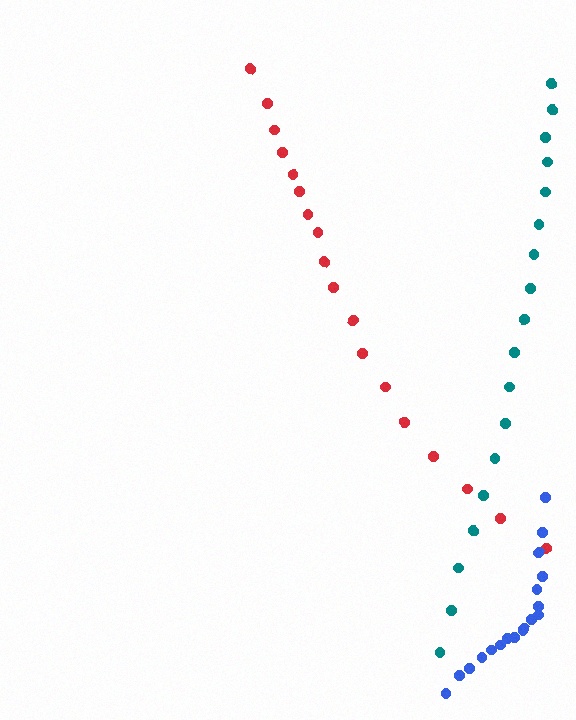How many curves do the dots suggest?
There are 3 distinct paths.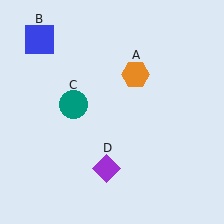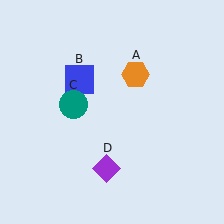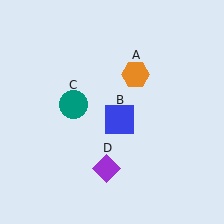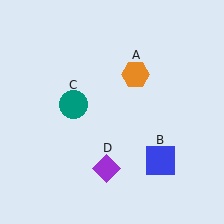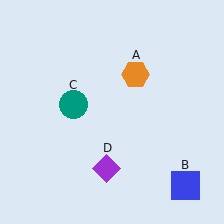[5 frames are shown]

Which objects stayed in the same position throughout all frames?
Orange hexagon (object A) and teal circle (object C) and purple diamond (object D) remained stationary.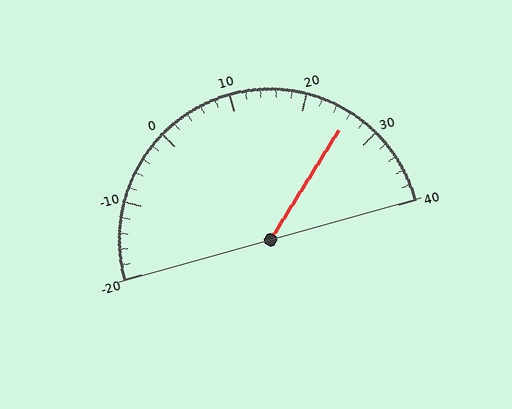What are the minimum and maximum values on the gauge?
The gauge ranges from -20 to 40.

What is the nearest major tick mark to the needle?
The nearest major tick mark is 30.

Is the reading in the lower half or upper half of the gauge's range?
The reading is in the upper half of the range (-20 to 40).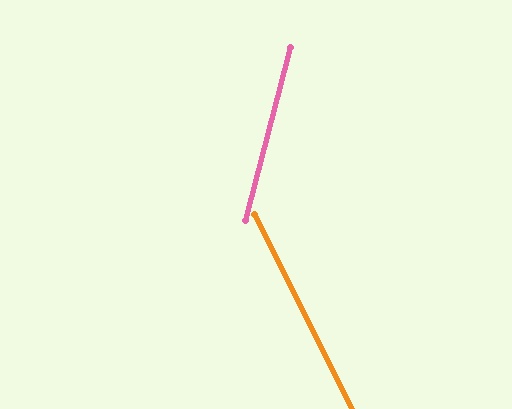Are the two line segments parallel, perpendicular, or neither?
Neither parallel nor perpendicular — they differ by about 42°.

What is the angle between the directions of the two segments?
Approximately 42 degrees.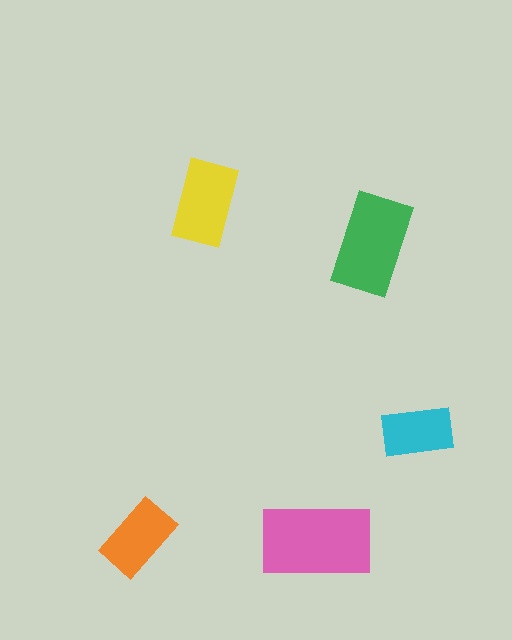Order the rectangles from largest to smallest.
the pink one, the green one, the yellow one, the orange one, the cyan one.